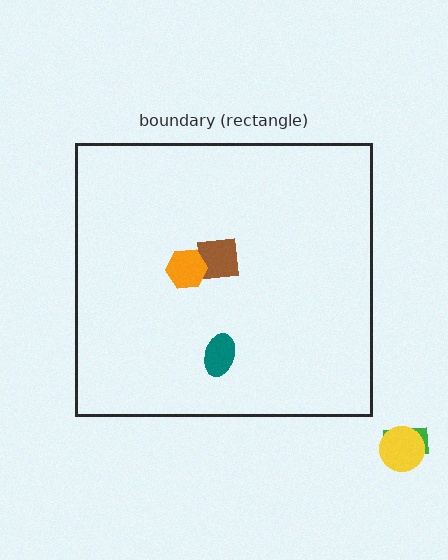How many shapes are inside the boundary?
3 inside, 2 outside.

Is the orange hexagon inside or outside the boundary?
Inside.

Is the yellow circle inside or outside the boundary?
Outside.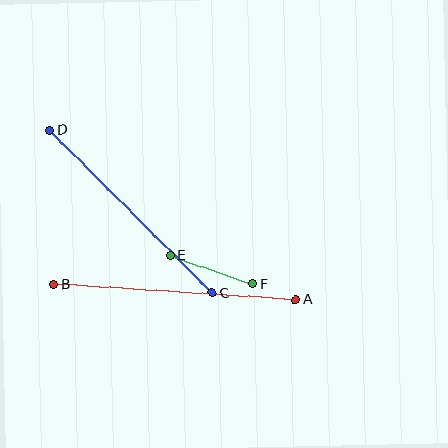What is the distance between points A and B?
The distance is approximately 242 pixels.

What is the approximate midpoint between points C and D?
The midpoint is at approximately (131, 211) pixels.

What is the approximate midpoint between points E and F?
The midpoint is at approximately (211, 270) pixels.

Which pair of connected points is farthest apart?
Points A and B are farthest apart.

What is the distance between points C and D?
The distance is approximately 230 pixels.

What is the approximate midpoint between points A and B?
The midpoint is at approximately (175, 292) pixels.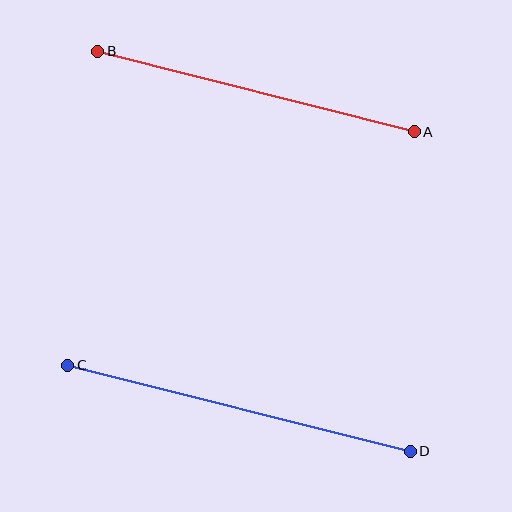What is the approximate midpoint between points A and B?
The midpoint is at approximately (256, 92) pixels.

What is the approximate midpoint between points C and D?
The midpoint is at approximately (239, 408) pixels.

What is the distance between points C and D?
The distance is approximately 353 pixels.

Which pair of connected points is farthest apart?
Points C and D are farthest apart.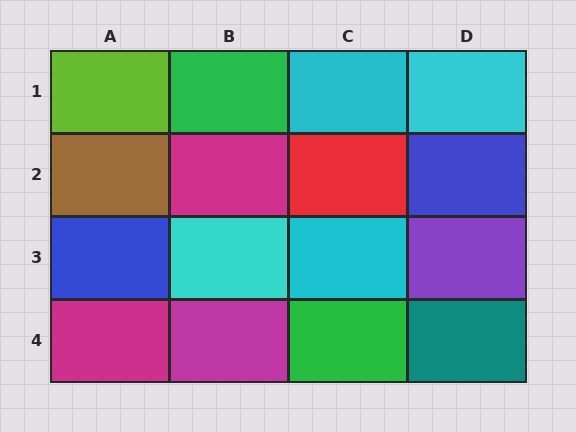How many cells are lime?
1 cell is lime.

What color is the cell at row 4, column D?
Teal.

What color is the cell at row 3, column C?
Cyan.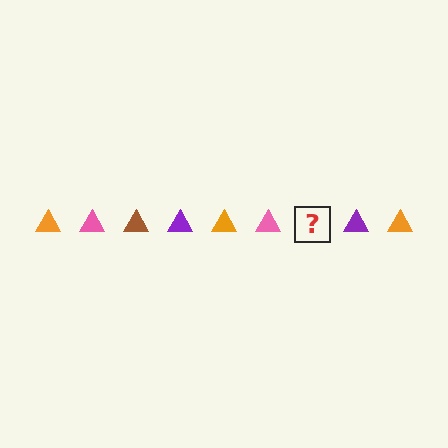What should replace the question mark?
The question mark should be replaced with a brown triangle.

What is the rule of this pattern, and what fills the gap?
The rule is that the pattern cycles through orange, pink, brown, purple triangles. The gap should be filled with a brown triangle.